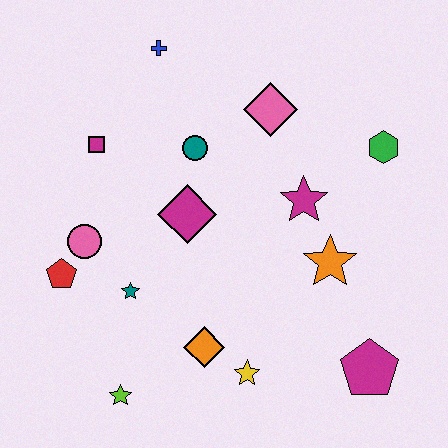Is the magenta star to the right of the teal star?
Yes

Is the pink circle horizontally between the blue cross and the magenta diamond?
No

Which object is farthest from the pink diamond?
The lime star is farthest from the pink diamond.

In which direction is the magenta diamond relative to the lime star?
The magenta diamond is above the lime star.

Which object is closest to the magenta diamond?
The teal circle is closest to the magenta diamond.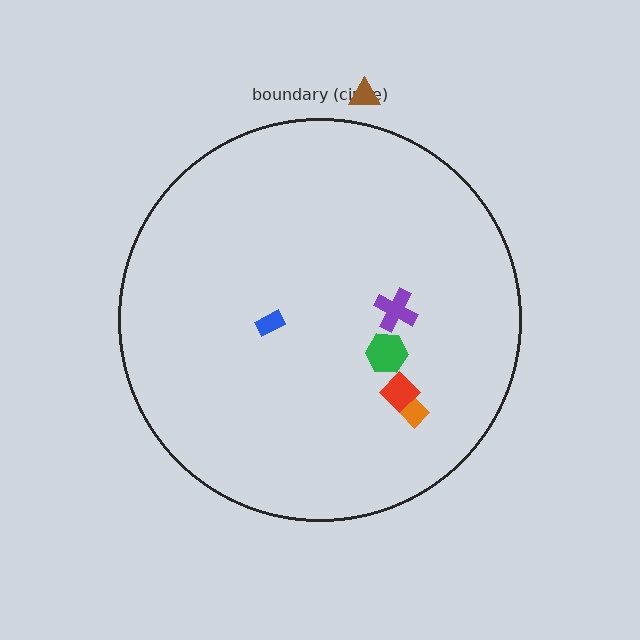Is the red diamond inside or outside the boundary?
Inside.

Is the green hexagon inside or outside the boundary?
Inside.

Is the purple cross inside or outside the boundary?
Inside.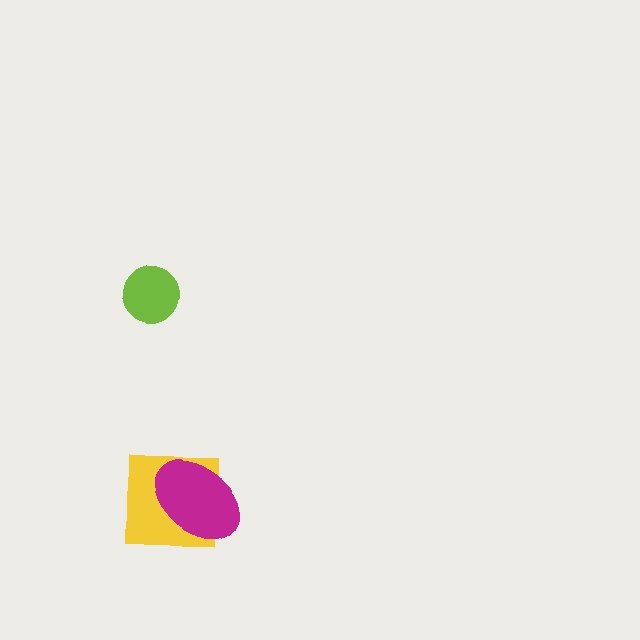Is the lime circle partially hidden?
No, no other shape covers it.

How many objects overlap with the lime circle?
0 objects overlap with the lime circle.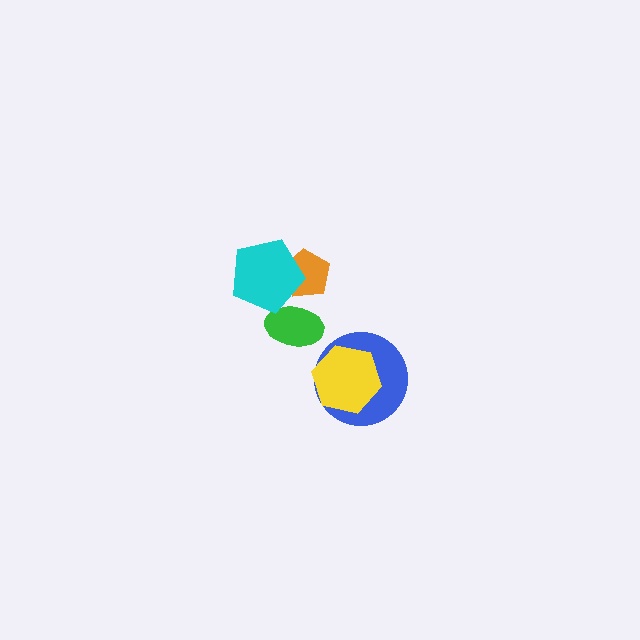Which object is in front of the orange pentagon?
The cyan pentagon is in front of the orange pentagon.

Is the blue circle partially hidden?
Yes, it is partially covered by another shape.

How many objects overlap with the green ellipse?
1 object overlaps with the green ellipse.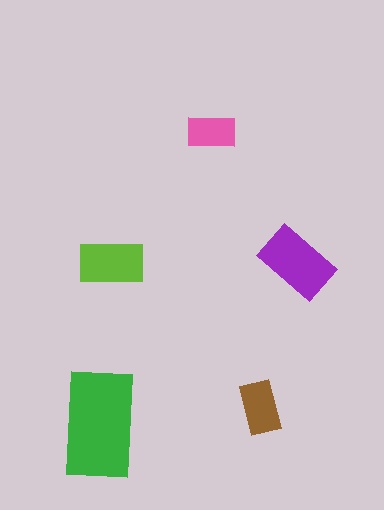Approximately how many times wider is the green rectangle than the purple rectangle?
About 1.5 times wider.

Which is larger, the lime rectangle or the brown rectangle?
The lime one.